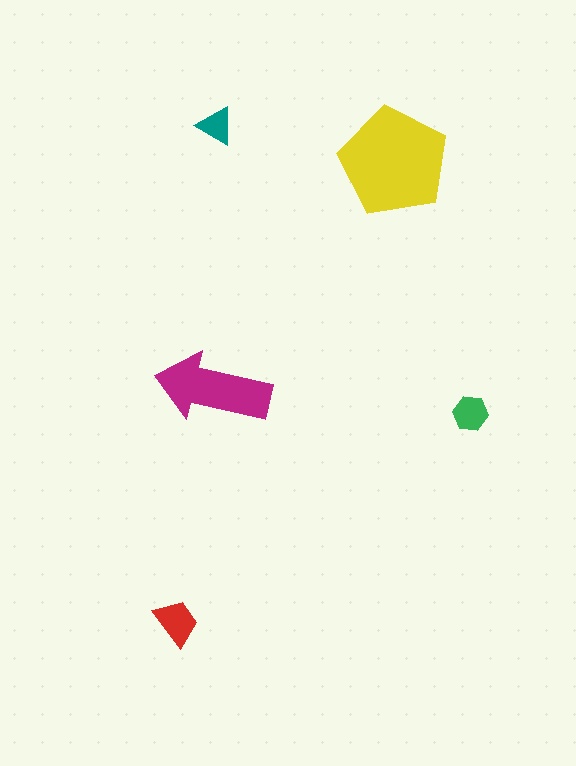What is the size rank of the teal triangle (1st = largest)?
5th.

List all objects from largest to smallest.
The yellow pentagon, the magenta arrow, the red trapezoid, the green hexagon, the teal triangle.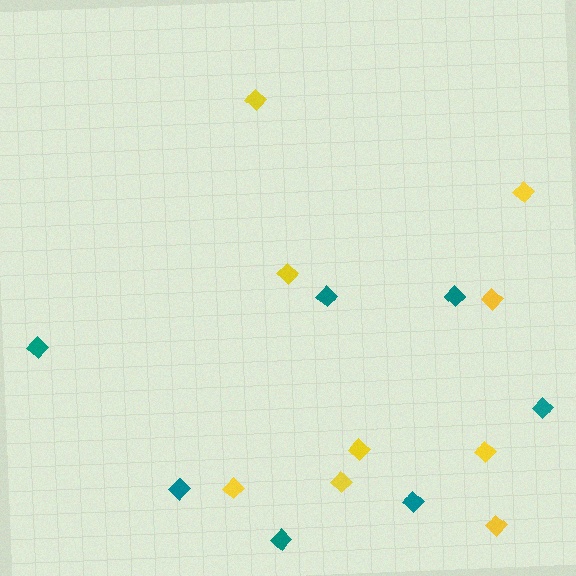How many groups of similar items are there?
There are 2 groups: one group of yellow diamonds (9) and one group of teal diamonds (7).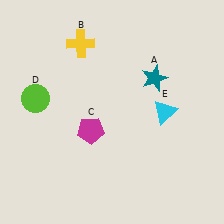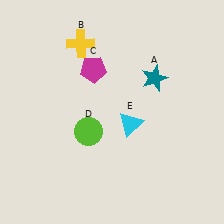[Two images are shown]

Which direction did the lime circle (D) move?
The lime circle (D) moved right.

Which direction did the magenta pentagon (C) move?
The magenta pentagon (C) moved up.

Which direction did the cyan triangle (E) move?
The cyan triangle (E) moved left.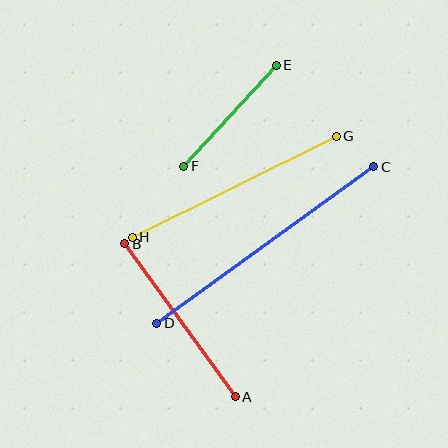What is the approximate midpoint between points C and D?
The midpoint is at approximately (265, 245) pixels.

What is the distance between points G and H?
The distance is approximately 228 pixels.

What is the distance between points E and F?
The distance is approximately 137 pixels.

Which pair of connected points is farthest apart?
Points C and D are farthest apart.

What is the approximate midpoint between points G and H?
The midpoint is at approximately (234, 187) pixels.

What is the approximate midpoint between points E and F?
The midpoint is at approximately (230, 116) pixels.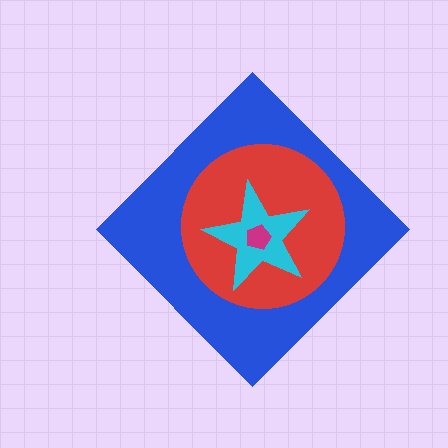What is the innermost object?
The magenta pentagon.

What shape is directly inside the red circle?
The cyan star.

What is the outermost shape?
The blue diamond.